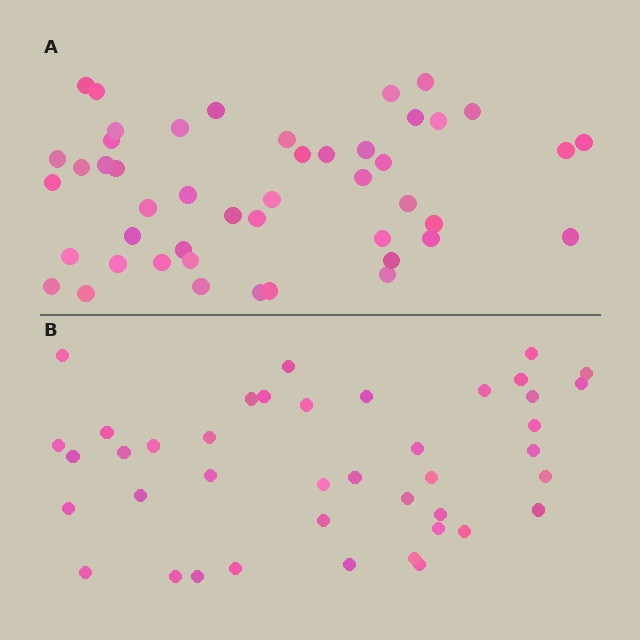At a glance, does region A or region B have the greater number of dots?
Region A (the top region) has more dots.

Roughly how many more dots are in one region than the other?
Region A has about 6 more dots than region B.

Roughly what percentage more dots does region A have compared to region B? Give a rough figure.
About 15% more.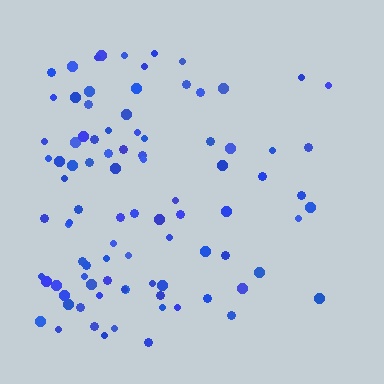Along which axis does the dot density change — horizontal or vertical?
Horizontal.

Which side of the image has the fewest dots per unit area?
The right.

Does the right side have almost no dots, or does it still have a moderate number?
Still a moderate number, just noticeably fewer than the left.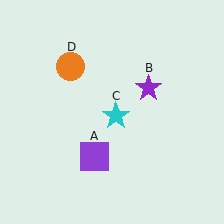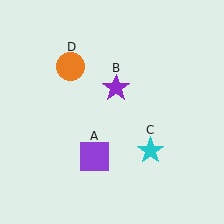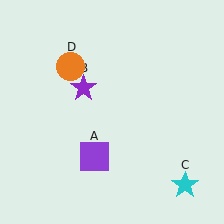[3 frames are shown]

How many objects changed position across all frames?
2 objects changed position: purple star (object B), cyan star (object C).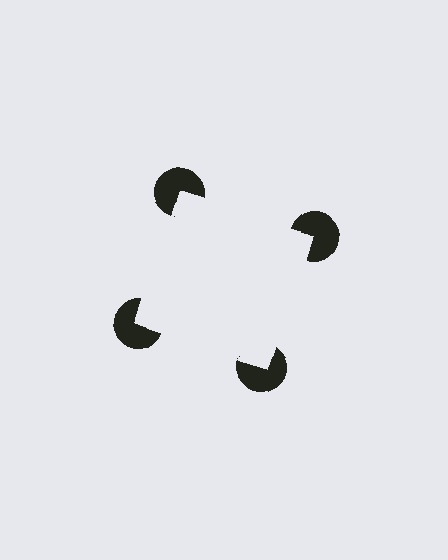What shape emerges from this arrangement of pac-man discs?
An illusory square — its edges are inferred from the aligned wedge cuts in the pac-man discs, not physically drawn.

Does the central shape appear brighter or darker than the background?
It typically appears slightly brighter than the background, even though no actual brightness change is drawn.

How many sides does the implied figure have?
4 sides.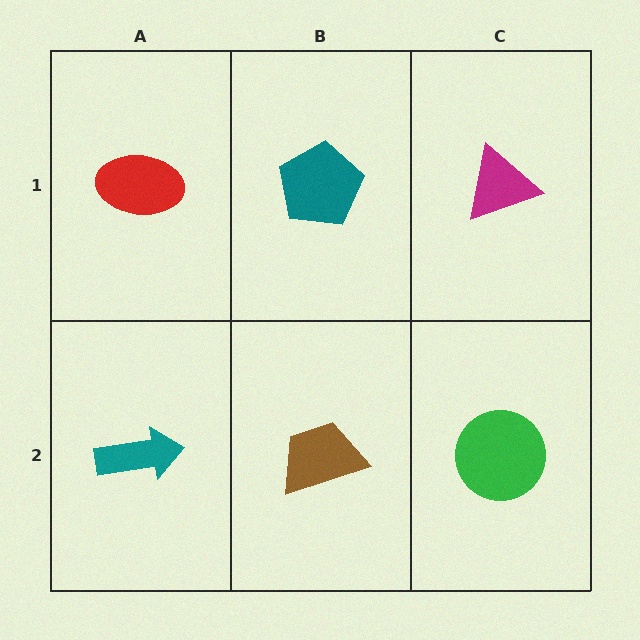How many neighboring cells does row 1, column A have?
2.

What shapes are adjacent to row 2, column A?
A red ellipse (row 1, column A), a brown trapezoid (row 2, column B).